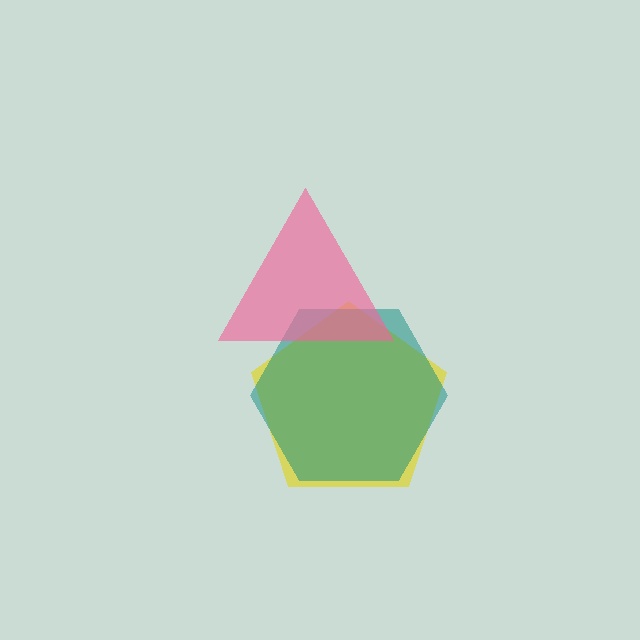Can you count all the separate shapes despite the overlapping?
Yes, there are 3 separate shapes.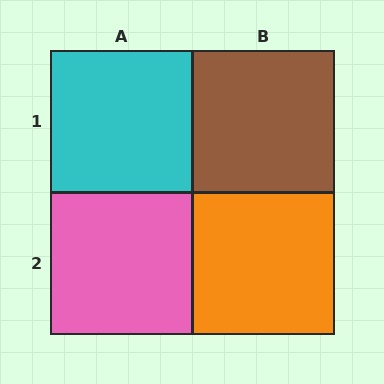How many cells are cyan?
1 cell is cyan.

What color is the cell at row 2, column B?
Orange.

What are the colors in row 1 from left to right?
Cyan, brown.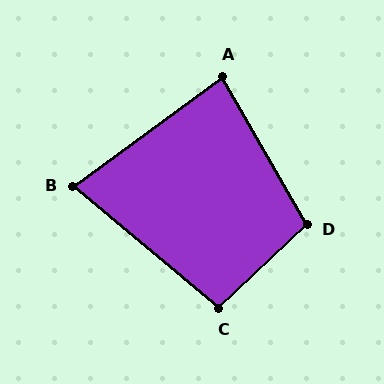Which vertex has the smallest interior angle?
B, at approximately 76 degrees.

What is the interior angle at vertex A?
Approximately 83 degrees (acute).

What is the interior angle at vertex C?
Approximately 97 degrees (obtuse).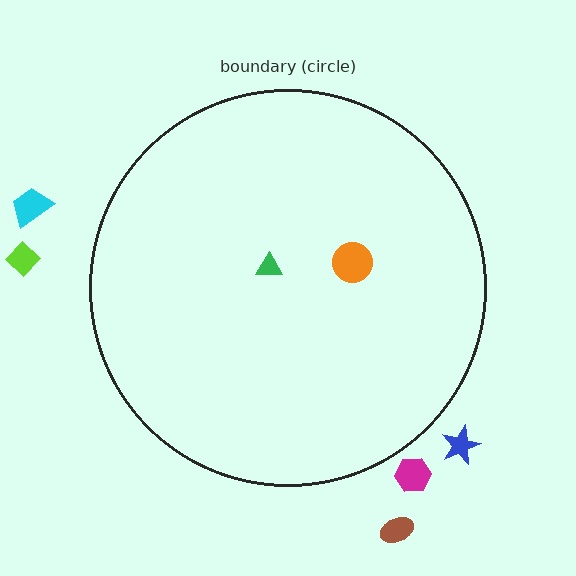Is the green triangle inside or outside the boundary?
Inside.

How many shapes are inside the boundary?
2 inside, 5 outside.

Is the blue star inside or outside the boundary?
Outside.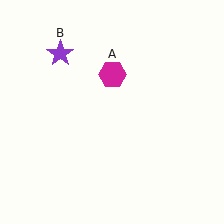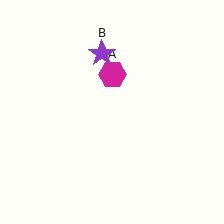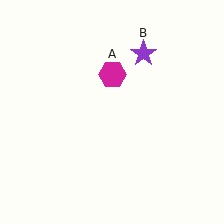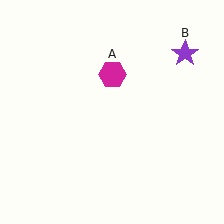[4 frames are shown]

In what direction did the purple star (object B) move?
The purple star (object B) moved right.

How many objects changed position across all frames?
1 object changed position: purple star (object B).